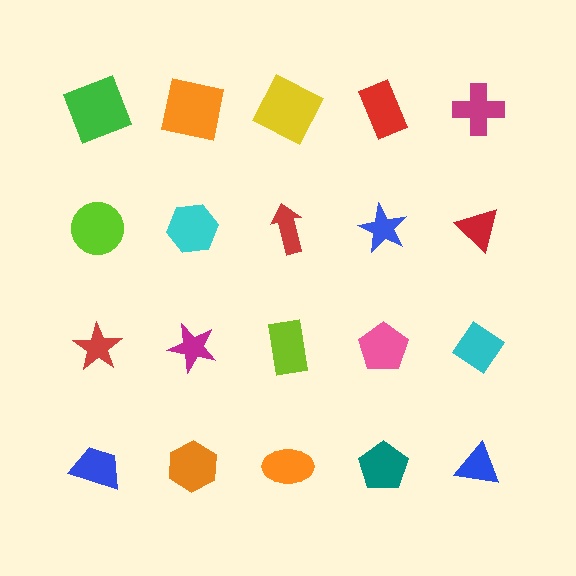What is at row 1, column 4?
A red rectangle.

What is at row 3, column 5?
A cyan diamond.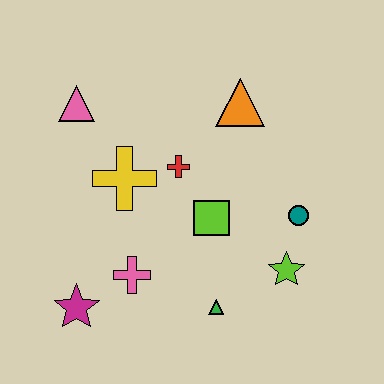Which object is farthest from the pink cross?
The orange triangle is farthest from the pink cross.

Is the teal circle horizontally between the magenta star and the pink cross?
No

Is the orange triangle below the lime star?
No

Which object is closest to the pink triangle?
The yellow cross is closest to the pink triangle.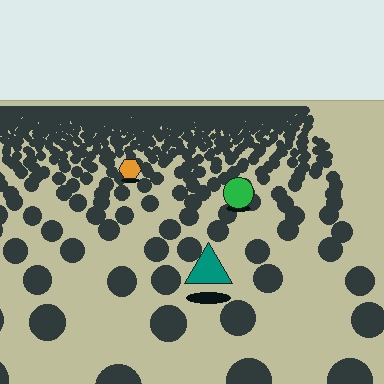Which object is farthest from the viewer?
The orange hexagon is farthest from the viewer. It appears smaller and the ground texture around it is denser.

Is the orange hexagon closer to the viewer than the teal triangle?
No. The teal triangle is closer — you can tell from the texture gradient: the ground texture is coarser near it.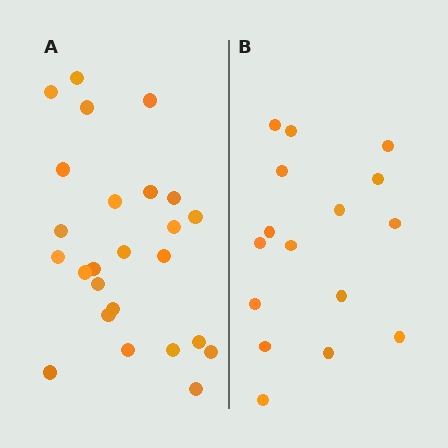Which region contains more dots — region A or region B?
Region A (the left region) has more dots.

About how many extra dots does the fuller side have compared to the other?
Region A has roughly 8 or so more dots than region B.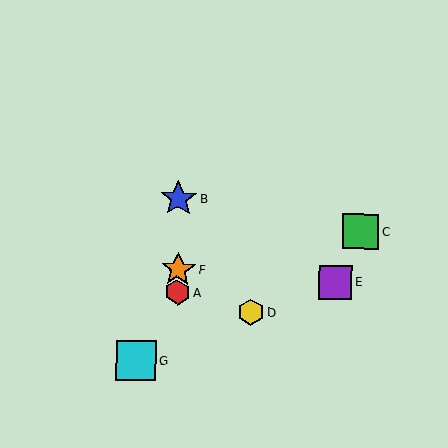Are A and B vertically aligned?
Yes, both are at x≈178.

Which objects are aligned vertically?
Objects A, B, F are aligned vertically.